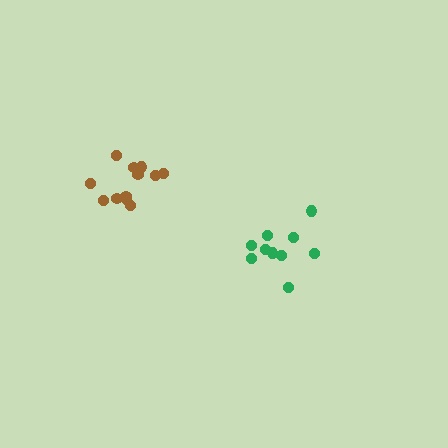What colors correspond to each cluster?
The clusters are colored: brown, green.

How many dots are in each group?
Group 1: 12 dots, Group 2: 10 dots (22 total).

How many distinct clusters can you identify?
There are 2 distinct clusters.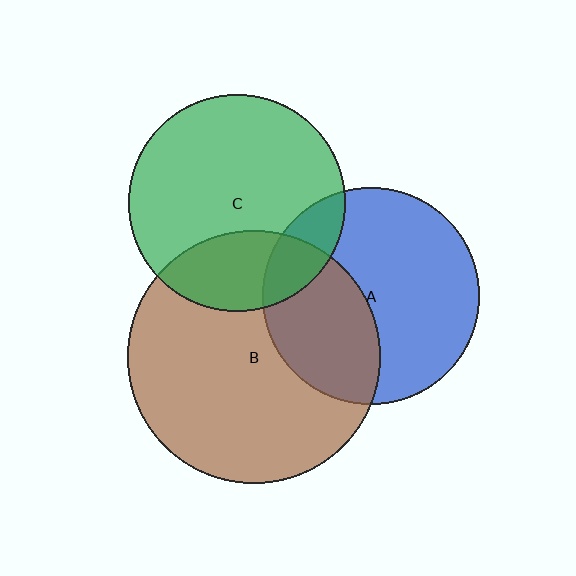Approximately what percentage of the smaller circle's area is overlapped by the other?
Approximately 25%.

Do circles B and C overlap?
Yes.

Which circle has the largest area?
Circle B (brown).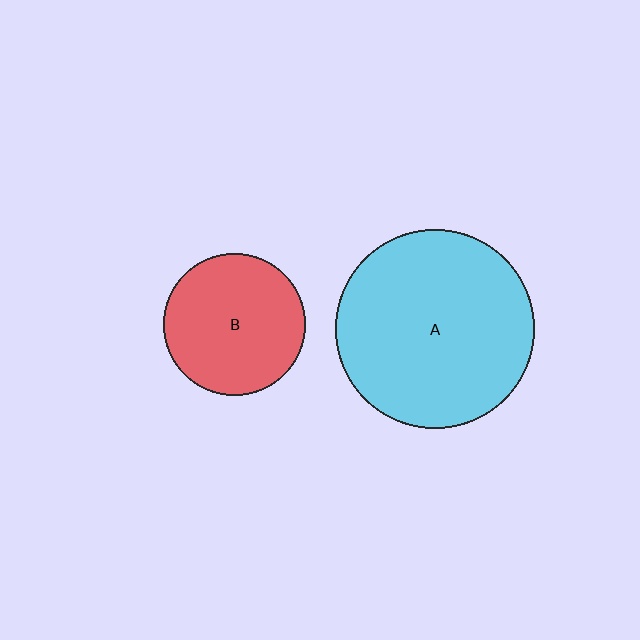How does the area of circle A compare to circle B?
Approximately 2.0 times.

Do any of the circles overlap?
No, none of the circles overlap.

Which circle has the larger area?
Circle A (cyan).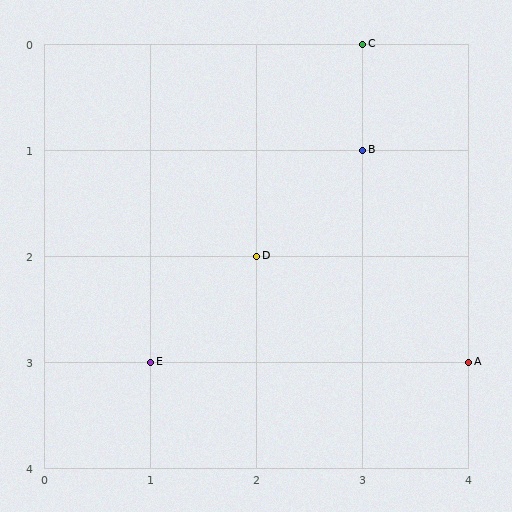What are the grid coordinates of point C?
Point C is at grid coordinates (3, 0).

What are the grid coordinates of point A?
Point A is at grid coordinates (4, 3).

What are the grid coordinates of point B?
Point B is at grid coordinates (3, 1).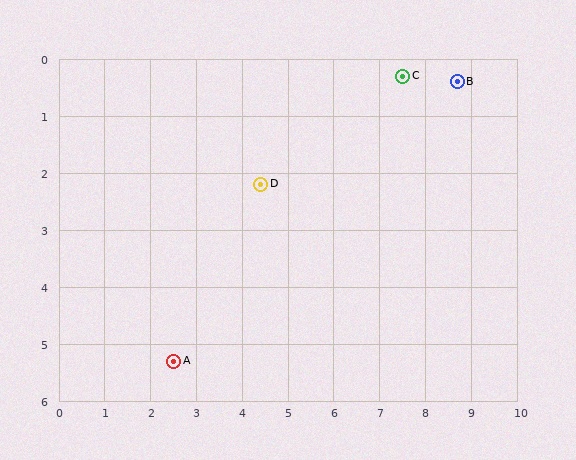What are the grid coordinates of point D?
Point D is at approximately (4.4, 2.2).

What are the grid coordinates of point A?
Point A is at approximately (2.5, 5.3).